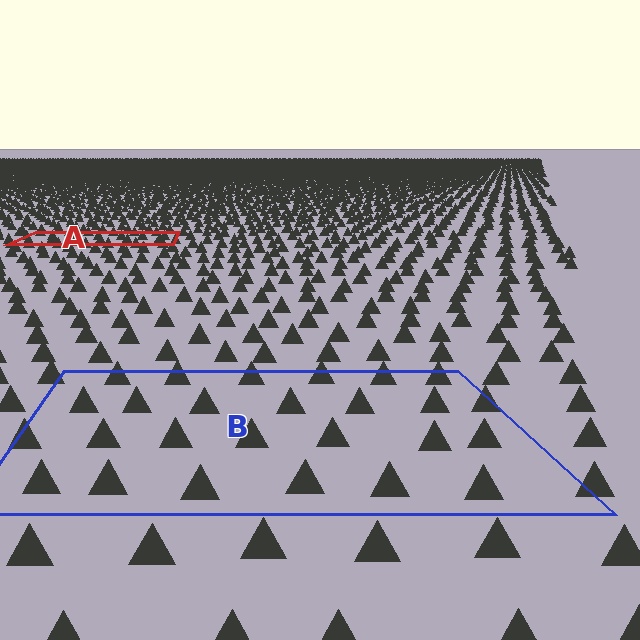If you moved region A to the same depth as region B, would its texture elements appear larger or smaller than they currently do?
They would appear larger. At a closer depth, the same texture elements are projected at a bigger on-screen size.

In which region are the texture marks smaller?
The texture marks are smaller in region A, because it is farther away.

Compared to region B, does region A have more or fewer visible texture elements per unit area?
Region A has more texture elements per unit area — they are packed more densely because it is farther away.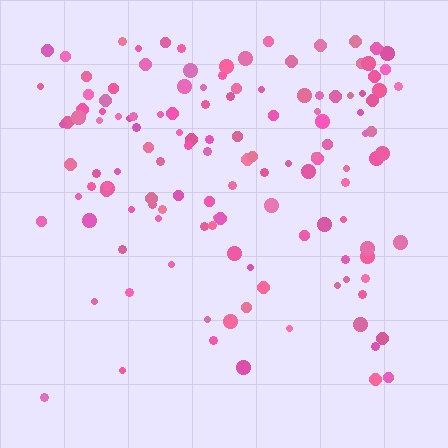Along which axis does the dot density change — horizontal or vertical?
Vertical.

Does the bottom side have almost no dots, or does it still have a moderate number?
Still a moderate number, just noticeably fewer than the top.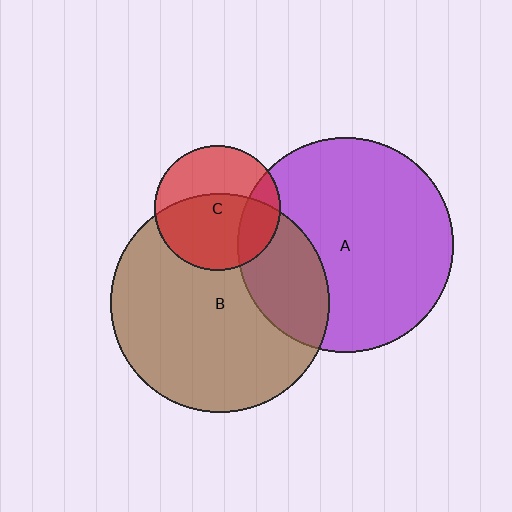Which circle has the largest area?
Circle B (brown).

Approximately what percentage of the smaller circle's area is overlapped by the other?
Approximately 20%.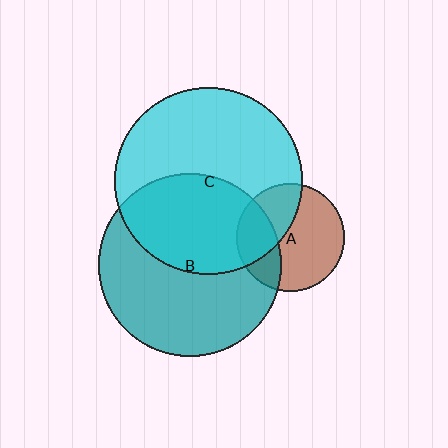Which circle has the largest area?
Circle C (cyan).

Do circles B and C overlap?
Yes.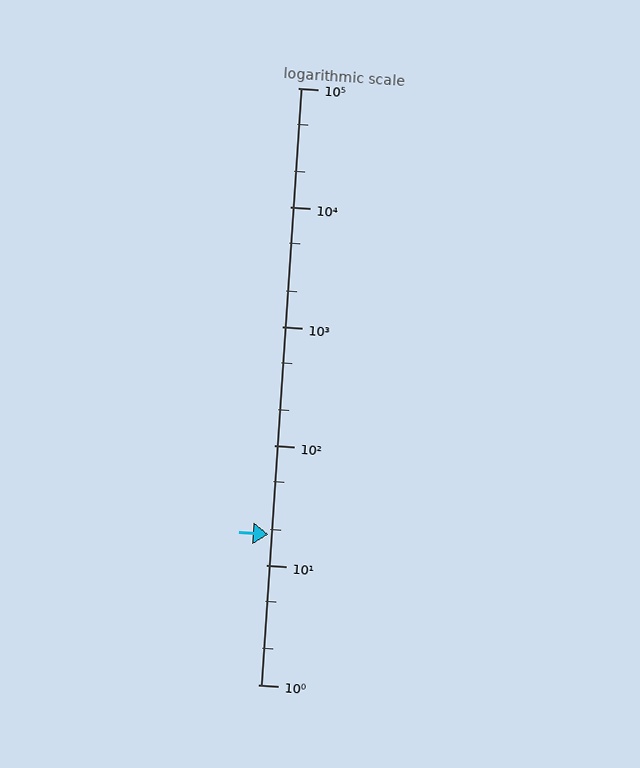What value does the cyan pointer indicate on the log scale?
The pointer indicates approximately 18.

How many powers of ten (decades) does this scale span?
The scale spans 5 decades, from 1 to 100000.